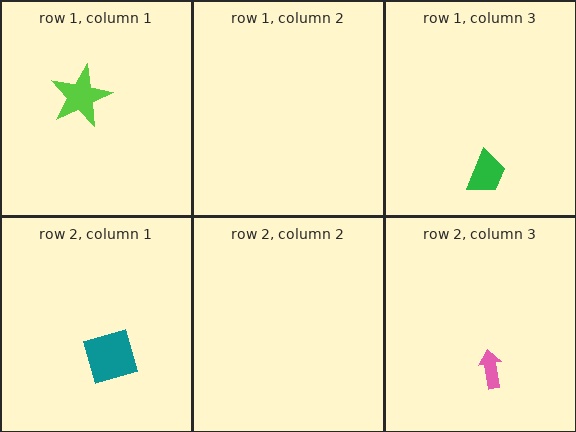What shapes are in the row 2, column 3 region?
The pink arrow.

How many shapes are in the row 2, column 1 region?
1.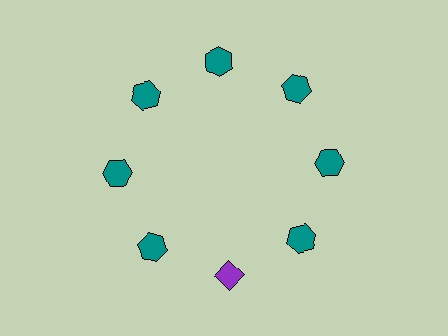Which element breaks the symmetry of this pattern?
The purple diamond at roughly the 6 o'clock position breaks the symmetry. All other shapes are teal hexagons.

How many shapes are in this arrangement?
There are 8 shapes arranged in a ring pattern.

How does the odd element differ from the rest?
It differs in both color (purple instead of teal) and shape (diamond instead of hexagon).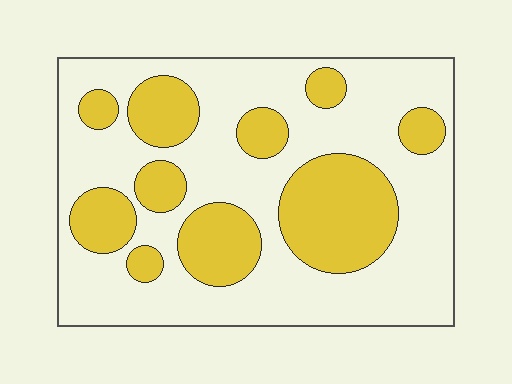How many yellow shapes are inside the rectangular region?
10.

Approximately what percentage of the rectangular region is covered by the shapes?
Approximately 30%.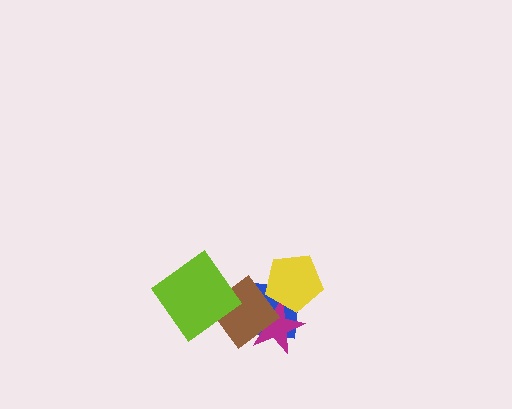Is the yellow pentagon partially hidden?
Yes, it is partially covered by another shape.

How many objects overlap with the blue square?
3 objects overlap with the blue square.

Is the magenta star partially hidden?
Yes, it is partially covered by another shape.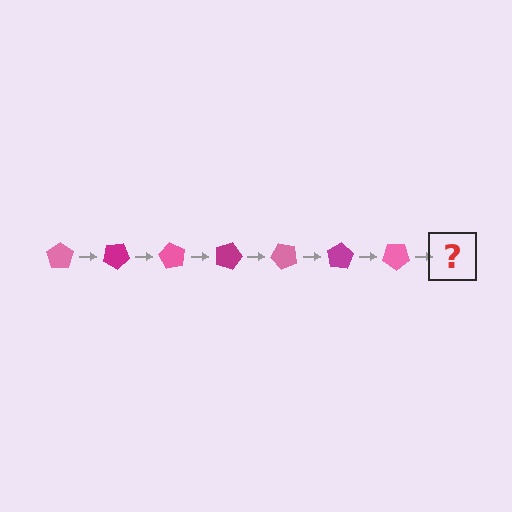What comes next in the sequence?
The next element should be a magenta pentagon, rotated 210 degrees from the start.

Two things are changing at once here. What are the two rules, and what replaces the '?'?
The two rules are that it rotates 30 degrees each step and the color cycles through pink and magenta. The '?' should be a magenta pentagon, rotated 210 degrees from the start.